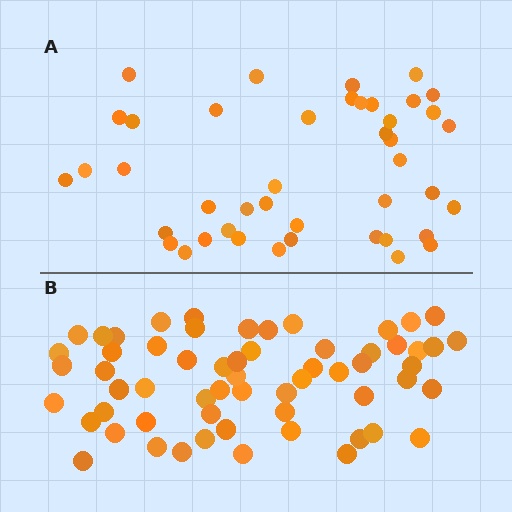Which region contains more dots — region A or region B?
Region B (the bottom region) has more dots.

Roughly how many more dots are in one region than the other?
Region B has approximately 15 more dots than region A.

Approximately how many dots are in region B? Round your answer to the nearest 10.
About 60 dots.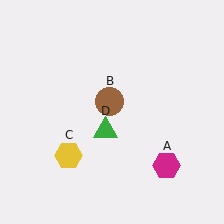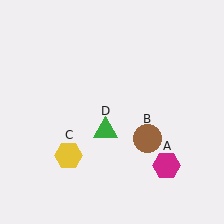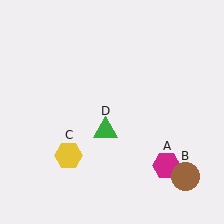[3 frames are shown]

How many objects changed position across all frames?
1 object changed position: brown circle (object B).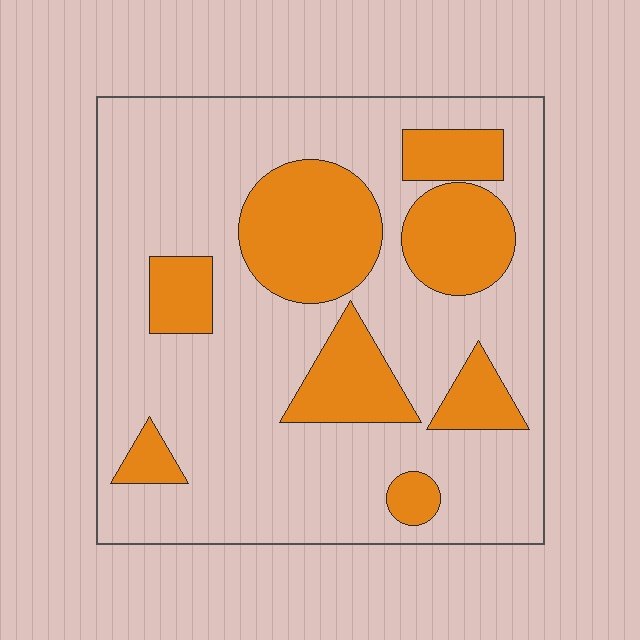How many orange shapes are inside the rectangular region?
8.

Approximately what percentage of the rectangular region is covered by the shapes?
Approximately 30%.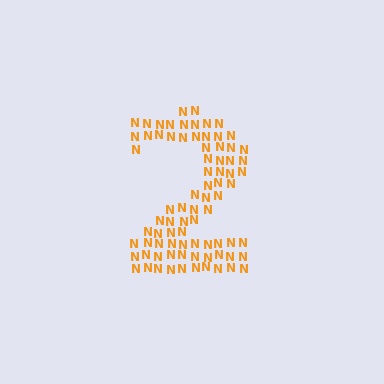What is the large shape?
The large shape is the digit 2.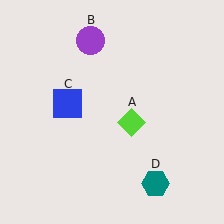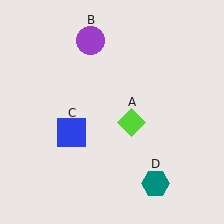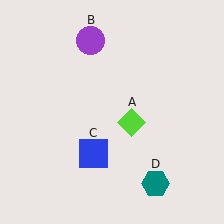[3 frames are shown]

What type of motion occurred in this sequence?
The blue square (object C) rotated counterclockwise around the center of the scene.